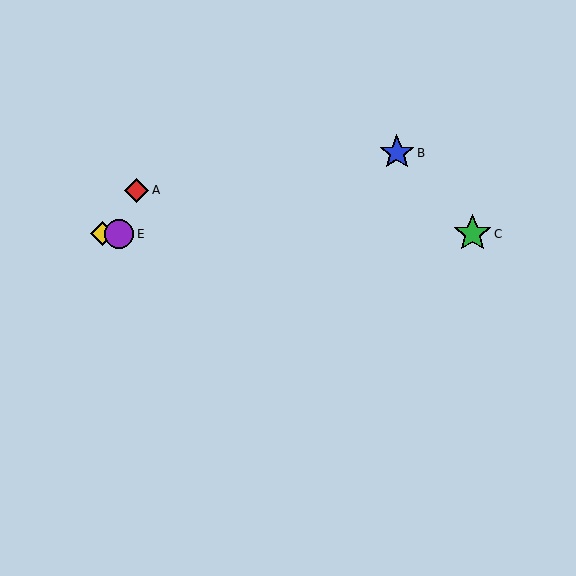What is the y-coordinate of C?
Object C is at y≈234.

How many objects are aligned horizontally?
3 objects (C, D, E) are aligned horizontally.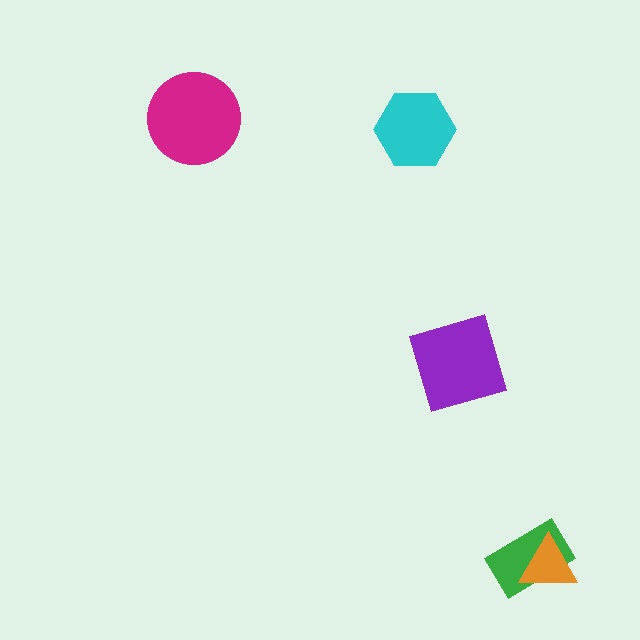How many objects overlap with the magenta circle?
0 objects overlap with the magenta circle.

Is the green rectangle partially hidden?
Yes, it is partially covered by another shape.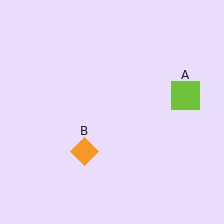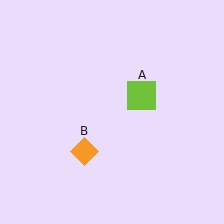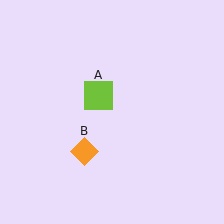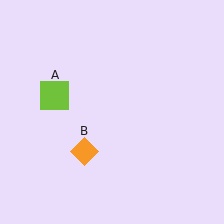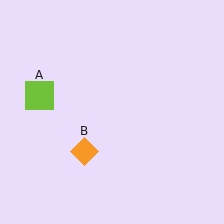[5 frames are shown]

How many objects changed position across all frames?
1 object changed position: lime square (object A).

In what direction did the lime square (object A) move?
The lime square (object A) moved left.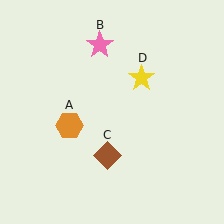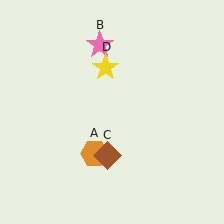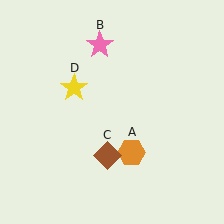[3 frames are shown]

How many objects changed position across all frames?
2 objects changed position: orange hexagon (object A), yellow star (object D).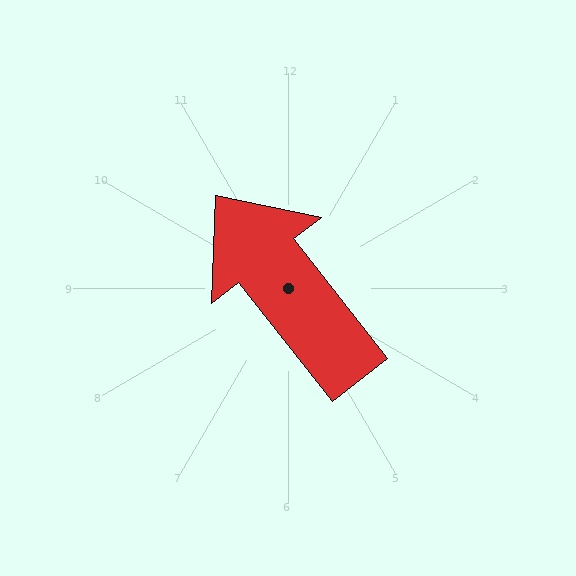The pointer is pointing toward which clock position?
Roughly 11 o'clock.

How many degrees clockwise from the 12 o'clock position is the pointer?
Approximately 322 degrees.